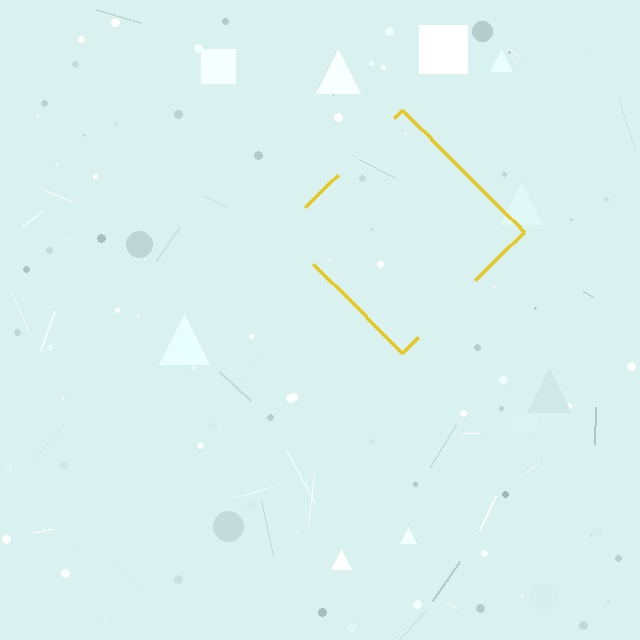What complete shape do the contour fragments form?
The contour fragments form a diamond.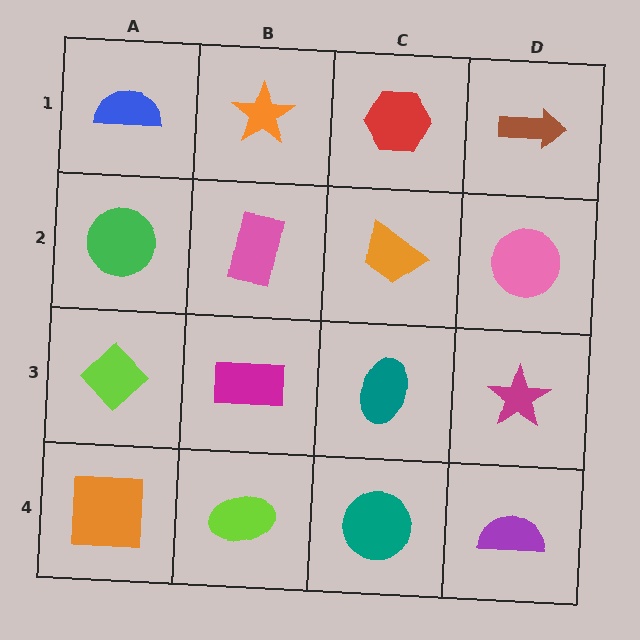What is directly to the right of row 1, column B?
A red hexagon.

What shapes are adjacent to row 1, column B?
A pink rectangle (row 2, column B), a blue semicircle (row 1, column A), a red hexagon (row 1, column C).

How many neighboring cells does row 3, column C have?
4.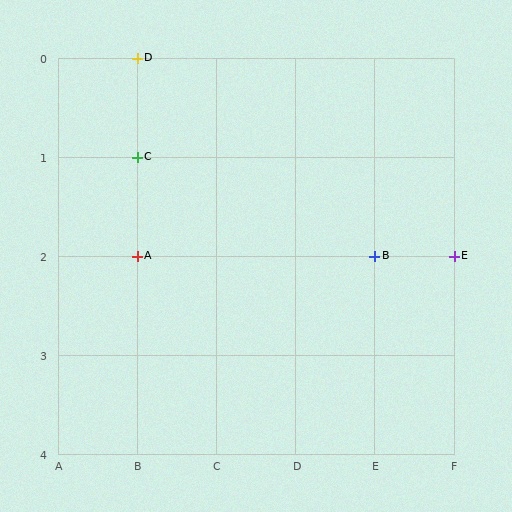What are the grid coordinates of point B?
Point B is at grid coordinates (E, 2).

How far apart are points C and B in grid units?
Points C and B are 3 columns and 1 row apart (about 3.2 grid units diagonally).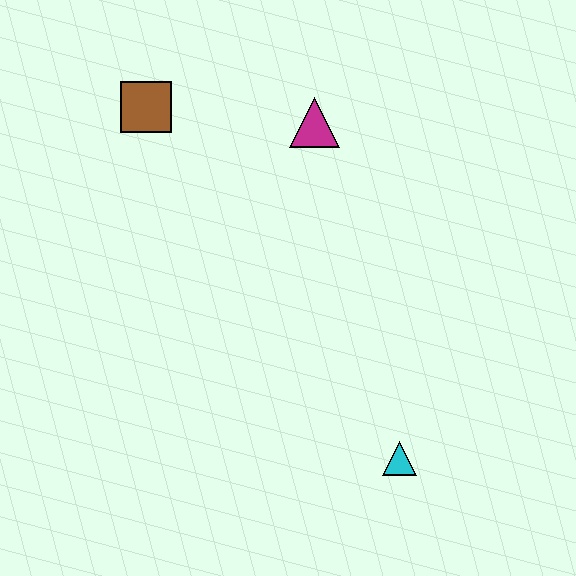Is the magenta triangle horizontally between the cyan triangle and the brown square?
Yes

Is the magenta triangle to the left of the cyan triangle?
Yes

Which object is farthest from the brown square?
The cyan triangle is farthest from the brown square.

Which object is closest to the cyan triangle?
The magenta triangle is closest to the cyan triangle.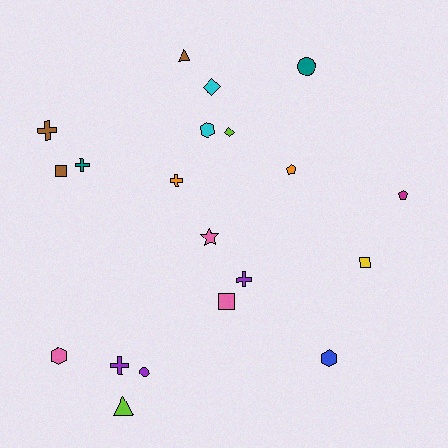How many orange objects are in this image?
There are 2 orange objects.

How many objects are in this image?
There are 20 objects.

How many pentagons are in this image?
There are 2 pentagons.